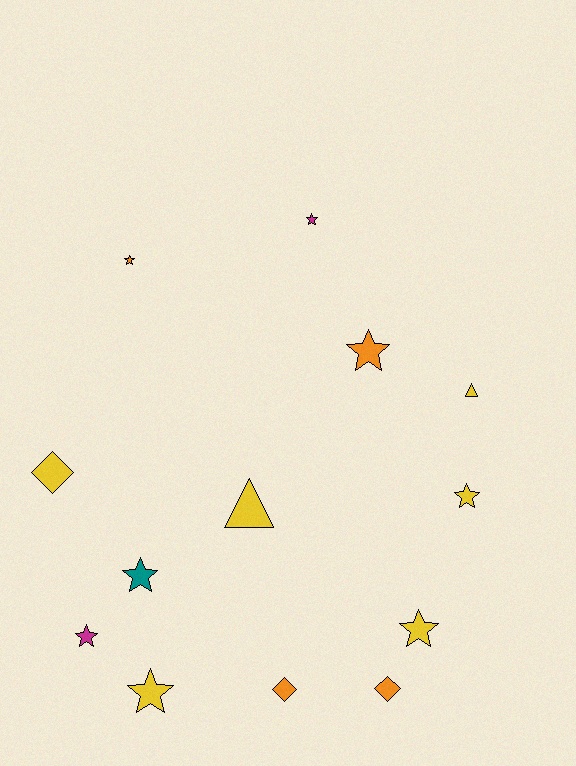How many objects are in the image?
There are 13 objects.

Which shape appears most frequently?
Star, with 8 objects.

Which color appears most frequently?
Yellow, with 6 objects.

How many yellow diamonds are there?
There is 1 yellow diamond.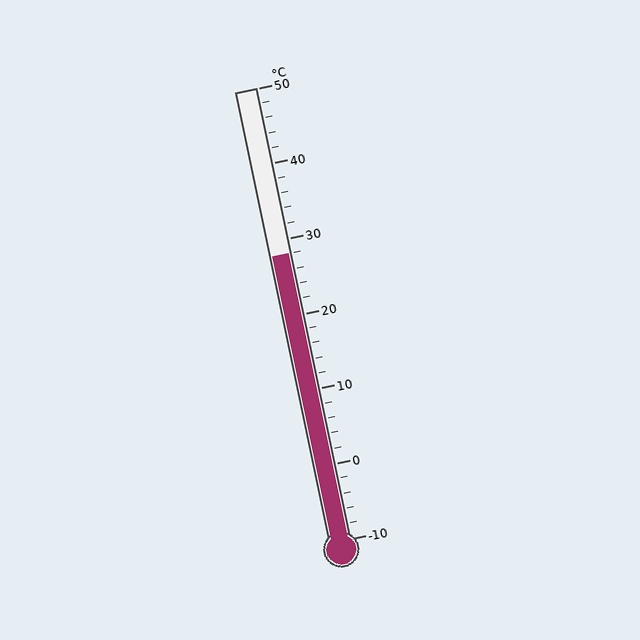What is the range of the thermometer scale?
The thermometer scale ranges from -10°C to 50°C.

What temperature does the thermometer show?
The thermometer shows approximately 28°C.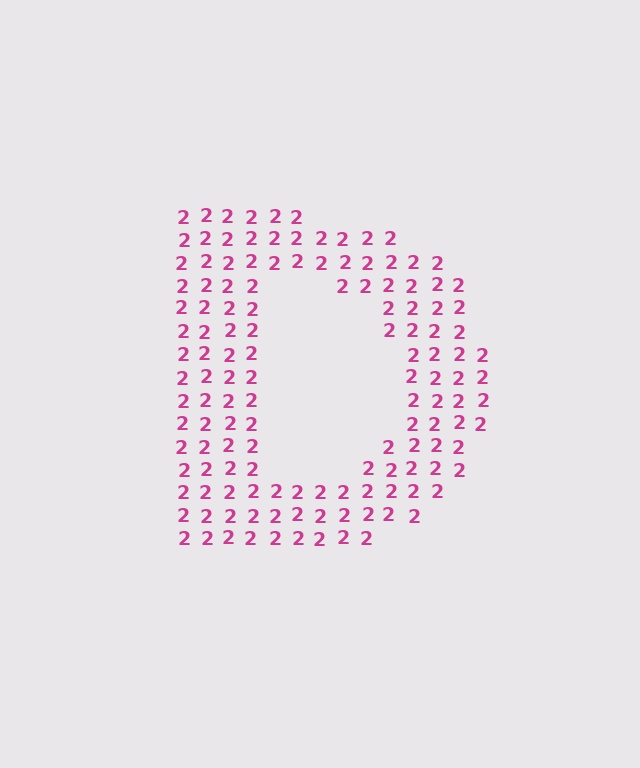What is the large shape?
The large shape is the letter D.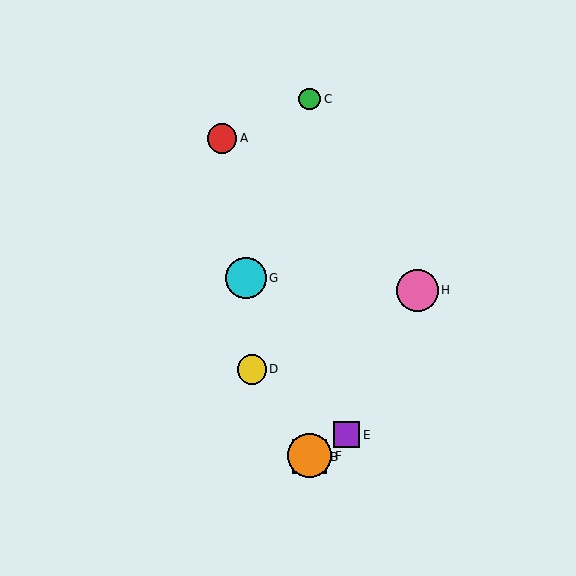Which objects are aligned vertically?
Objects B, C, F are aligned vertically.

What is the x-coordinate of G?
Object G is at x≈246.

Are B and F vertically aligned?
Yes, both are at x≈310.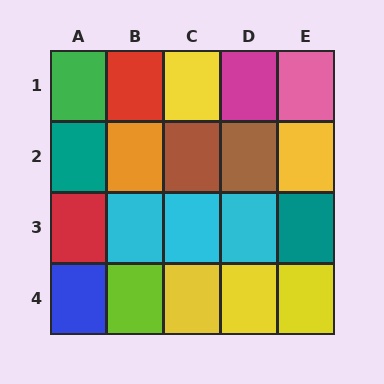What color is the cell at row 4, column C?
Yellow.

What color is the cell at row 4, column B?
Lime.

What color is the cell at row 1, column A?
Green.